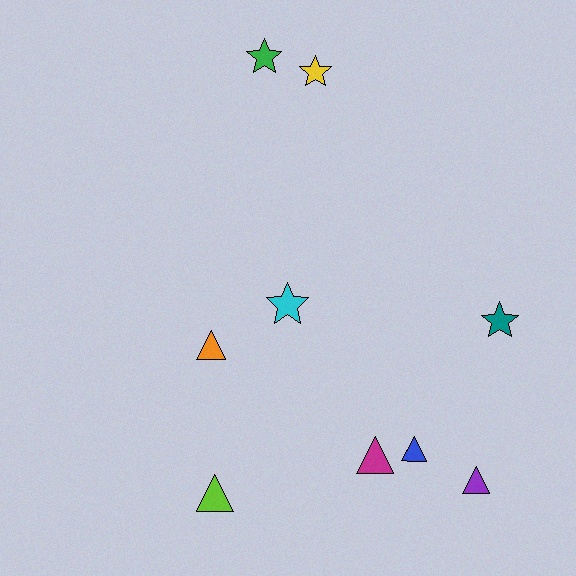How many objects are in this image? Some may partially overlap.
There are 9 objects.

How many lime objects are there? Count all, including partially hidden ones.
There is 1 lime object.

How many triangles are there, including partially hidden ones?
There are 5 triangles.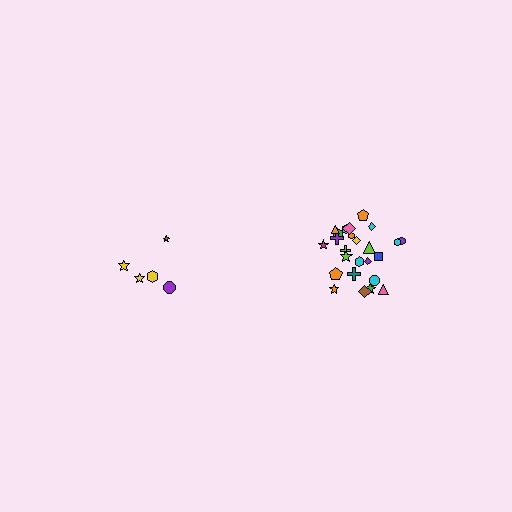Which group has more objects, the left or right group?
The right group.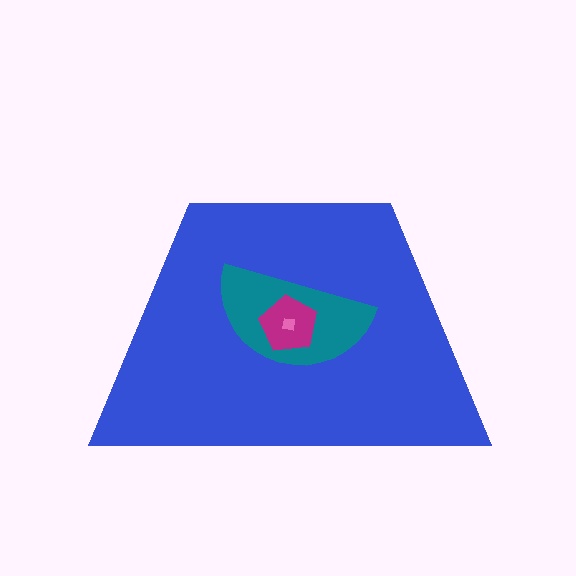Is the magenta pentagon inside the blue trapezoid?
Yes.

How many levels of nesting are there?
4.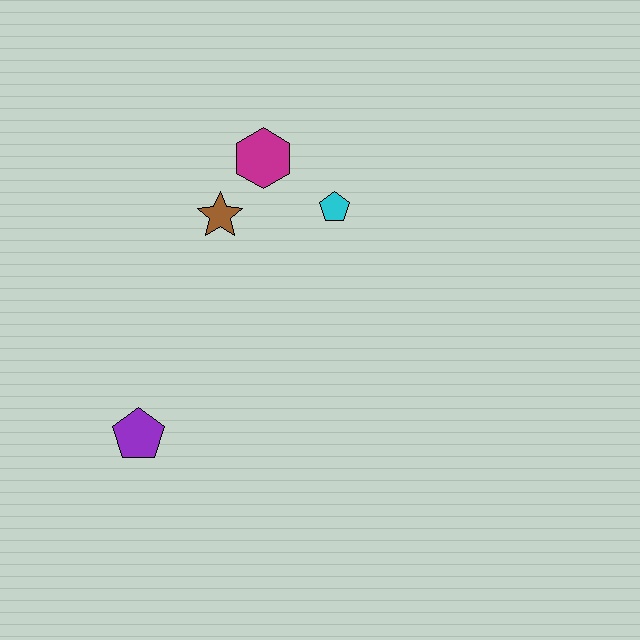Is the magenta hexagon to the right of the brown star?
Yes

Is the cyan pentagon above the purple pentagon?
Yes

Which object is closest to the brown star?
The magenta hexagon is closest to the brown star.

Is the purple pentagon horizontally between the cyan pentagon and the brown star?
No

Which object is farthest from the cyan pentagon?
The purple pentagon is farthest from the cyan pentagon.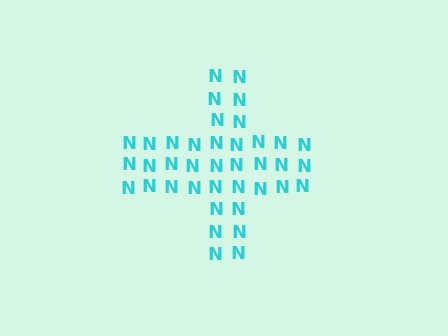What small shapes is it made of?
It is made of small letter N's.